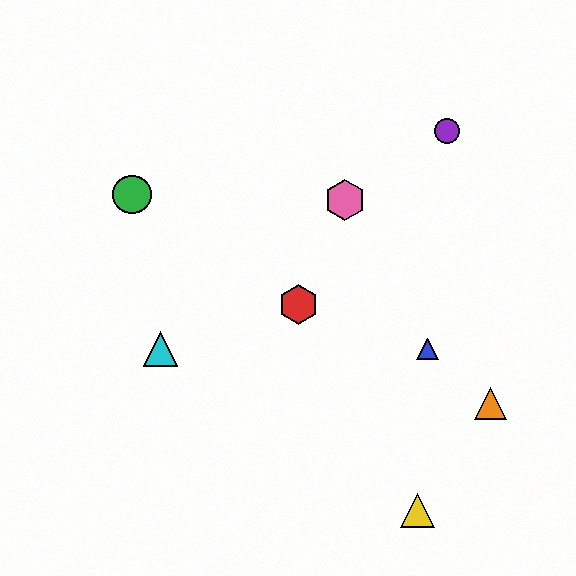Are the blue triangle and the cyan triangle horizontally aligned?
Yes, both are at y≈349.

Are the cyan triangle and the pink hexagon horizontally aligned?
No, the cyan triangle is at y≈349 and the pink hexagon is at y≈200.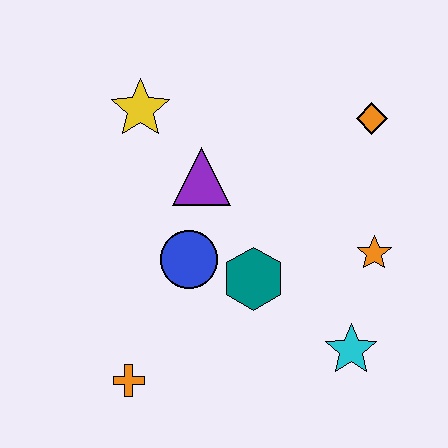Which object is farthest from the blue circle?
The orange diamond is farthest from the blue circle.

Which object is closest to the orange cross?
The blue circle is closest to the orange cross.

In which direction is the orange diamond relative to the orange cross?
The orange diamond is above the orange cross.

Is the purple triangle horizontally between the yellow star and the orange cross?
No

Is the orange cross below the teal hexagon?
Yes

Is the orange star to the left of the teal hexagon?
No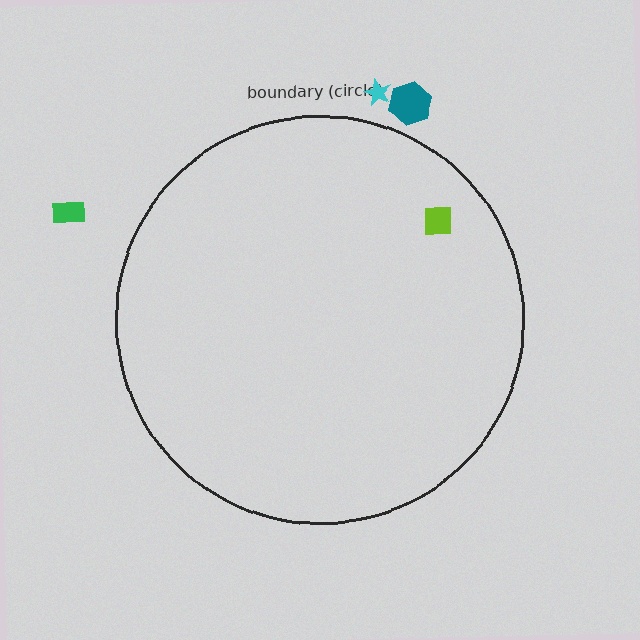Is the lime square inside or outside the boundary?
Inside.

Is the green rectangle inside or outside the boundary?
Outside.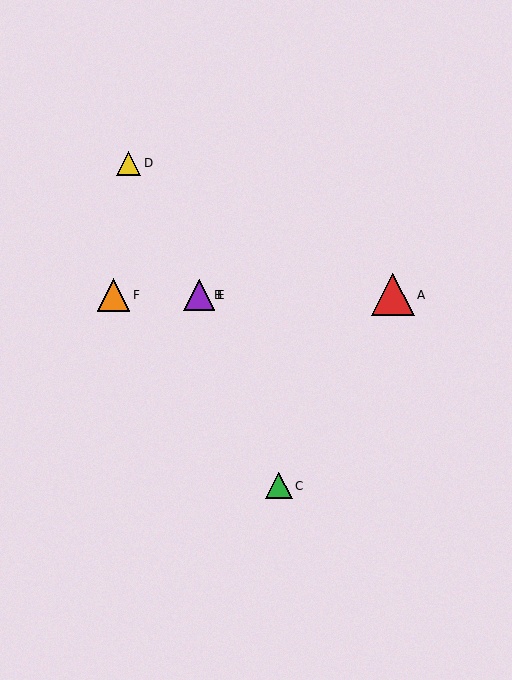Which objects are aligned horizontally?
Objects A, B, E, F are aligned horizontally.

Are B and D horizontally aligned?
No, B is at y≈295 and D is at y≈164.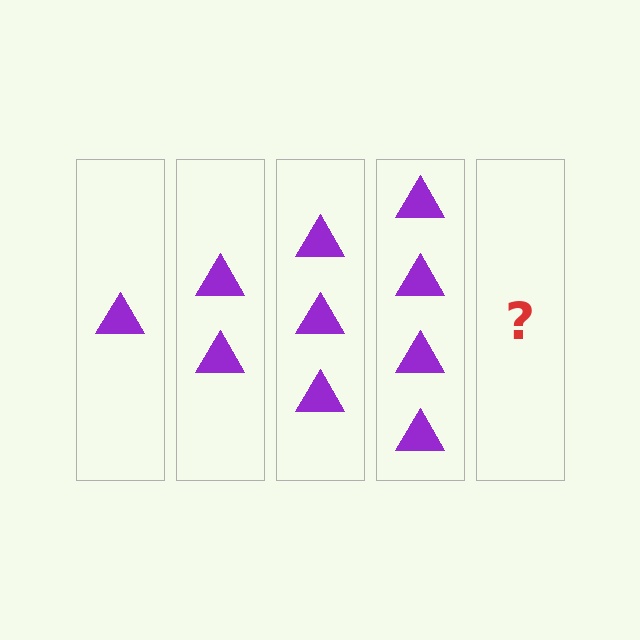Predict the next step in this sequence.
The next step is 5 triangles.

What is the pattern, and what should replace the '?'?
The pattern is that each step adds one more triangle. The '?' should be 5 triangles.